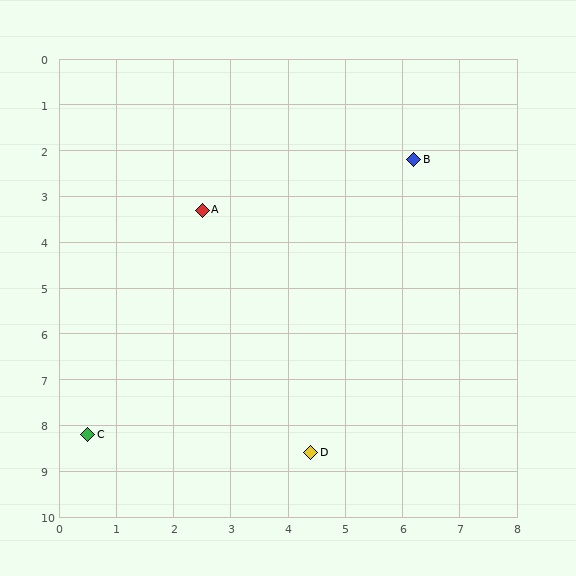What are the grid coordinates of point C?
Point C is at approximately (0.5, 8.2).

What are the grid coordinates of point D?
Point D is at approximately (4.4, 8.6).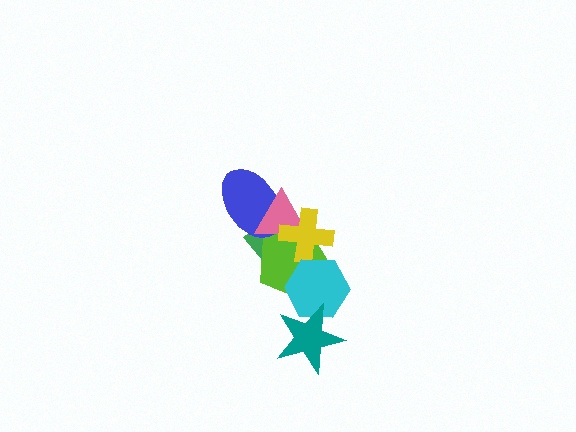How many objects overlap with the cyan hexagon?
3 objects overlap with the cyan hexagon.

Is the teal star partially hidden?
No, no other shape covers it.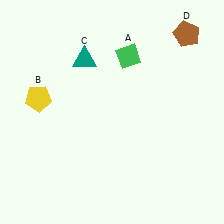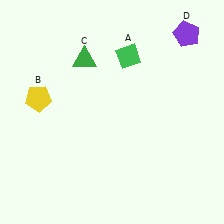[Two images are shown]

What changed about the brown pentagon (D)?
In Image 1, D is brown. In Image 2, it changed to purple.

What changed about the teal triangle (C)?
In Image 1, C is teal. In Image 2, it changed to green.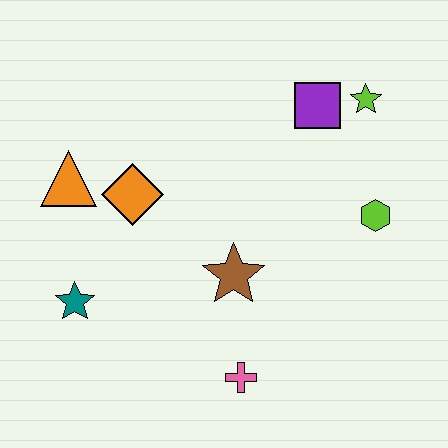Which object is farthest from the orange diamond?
The lime star is farthest from the orange diamond.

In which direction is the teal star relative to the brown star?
The teal star is to the left of the brown star.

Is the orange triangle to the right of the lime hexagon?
No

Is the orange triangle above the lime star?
No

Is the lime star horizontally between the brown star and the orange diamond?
No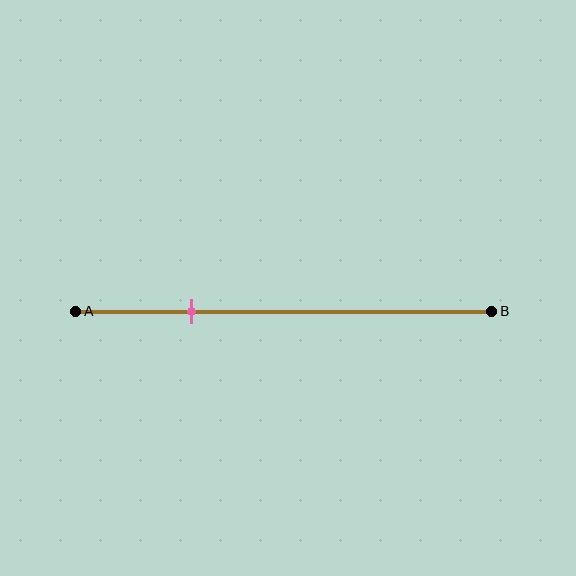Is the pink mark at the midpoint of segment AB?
No, the mark is at about 30% from A, not at the 50% midpoint.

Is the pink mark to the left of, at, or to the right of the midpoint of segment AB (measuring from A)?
The pink mark is to the left of the midpoint of segment AB.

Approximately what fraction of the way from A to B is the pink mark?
The pink mark is approximately 30% of the way from A to B.